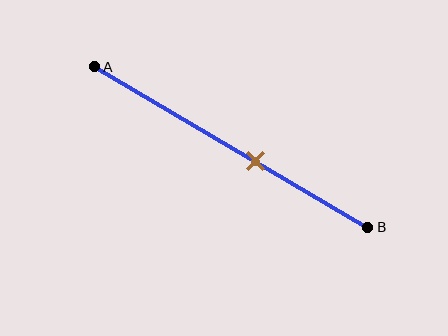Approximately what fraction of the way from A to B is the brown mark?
The brown mark is approximately 60% of the way from A to B.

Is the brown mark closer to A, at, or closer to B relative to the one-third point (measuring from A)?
The brown mark is closer to point B than the one-third point of segment AB.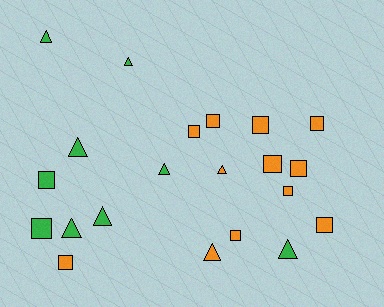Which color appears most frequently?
Orange, with 12 objects.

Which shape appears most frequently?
Square, with 12 objects.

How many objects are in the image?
There are 21 objects.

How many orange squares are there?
There are 10 orange squares.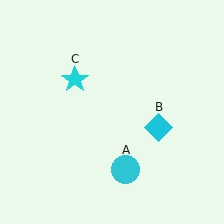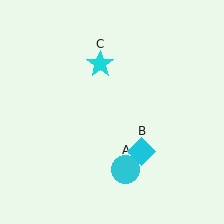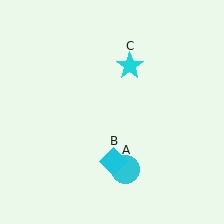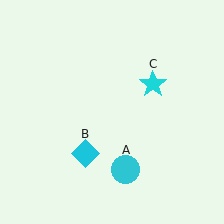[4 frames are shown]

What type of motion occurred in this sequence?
The cyan diamond (object B), cyan star (object C) rotated clockwise around the center of the scene.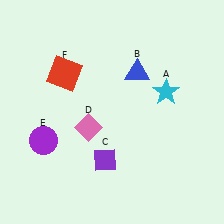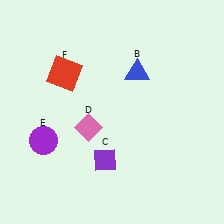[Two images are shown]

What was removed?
The cyan star (A) was removed in Image 2.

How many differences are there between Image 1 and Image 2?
There is 1 difference between the two images.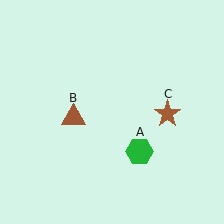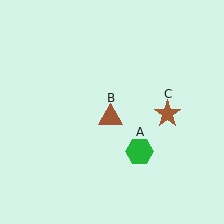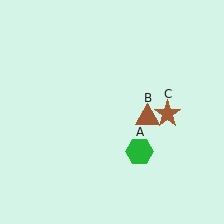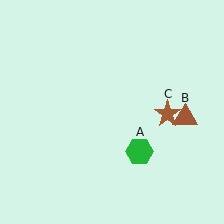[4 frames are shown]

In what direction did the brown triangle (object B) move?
The brown triangle (object B) moved right.